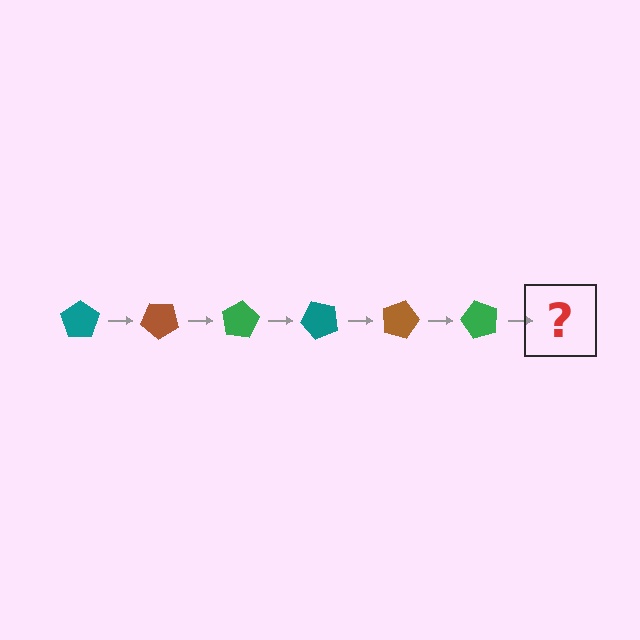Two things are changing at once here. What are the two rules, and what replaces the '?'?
The two rules are that it rotates 40 degrees each step and the color cycles through teal, brown, and green. The '?' should be a teal pentagon, rotated 240 degrees from the start.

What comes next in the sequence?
The next element should be a teal pentagon, rotated 240 degrees from the start.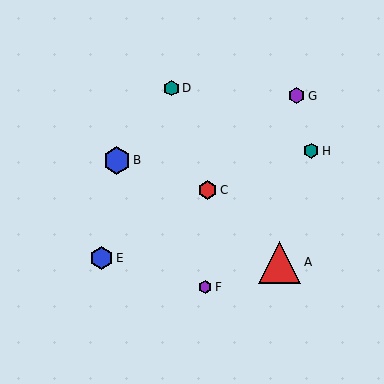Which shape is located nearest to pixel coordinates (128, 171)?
The blue hexagon (labeled B) at (117, 160) is nearest to that location.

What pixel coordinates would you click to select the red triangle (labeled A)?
Click at (280, 262) to select the red triangle A.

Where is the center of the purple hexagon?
The center of the purple hexagon is at (297, 96).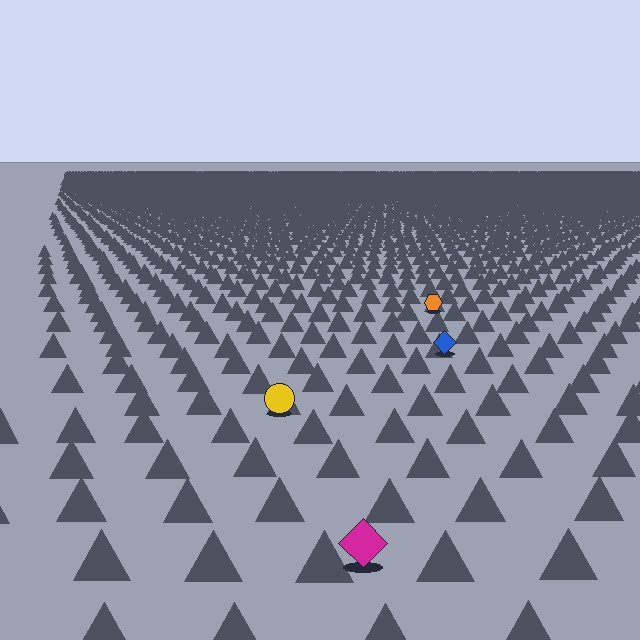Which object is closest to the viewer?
The magenta diamond is closest. The texture marks near it are larger and more spread out.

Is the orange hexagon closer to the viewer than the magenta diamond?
No. The magenta diamond is closer — you can tell from the texture gradient: the ground texture is coarser near it.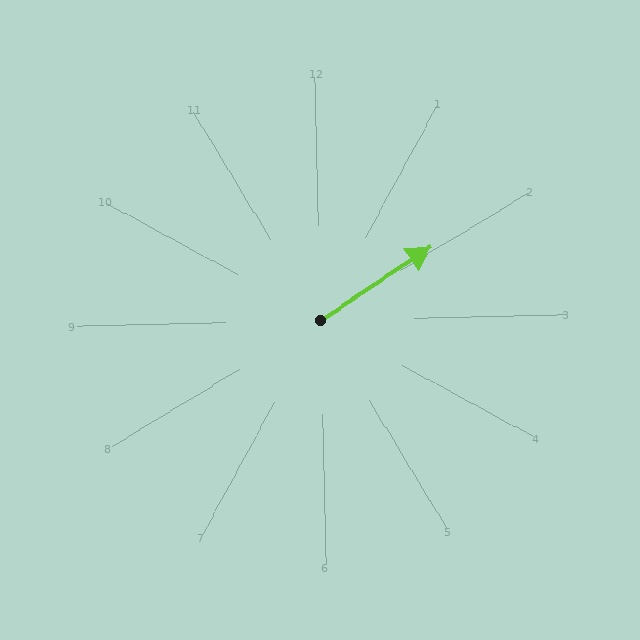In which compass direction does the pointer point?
Northeast.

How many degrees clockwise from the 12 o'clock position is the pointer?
Approximately 58 degrees.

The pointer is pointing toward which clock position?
Roughly 2 o'clock.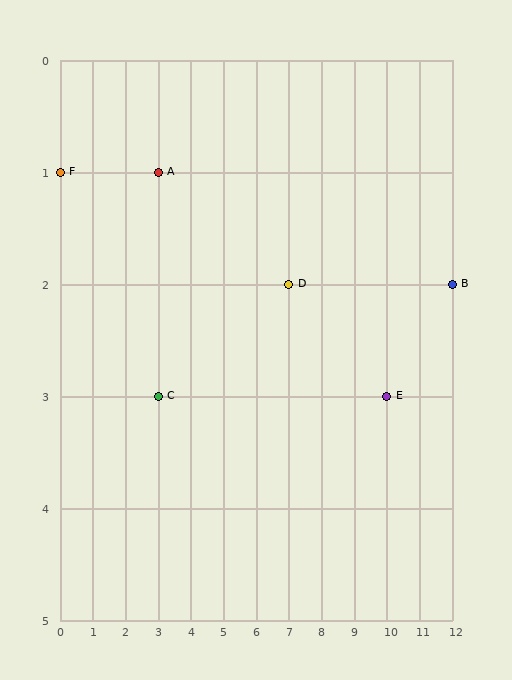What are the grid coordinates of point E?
Point E is at grid coordinates (10, 3).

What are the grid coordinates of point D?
Point D is at grid coordinates (7, 2).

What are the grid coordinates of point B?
Point B is at grid coordinates (12, 2).